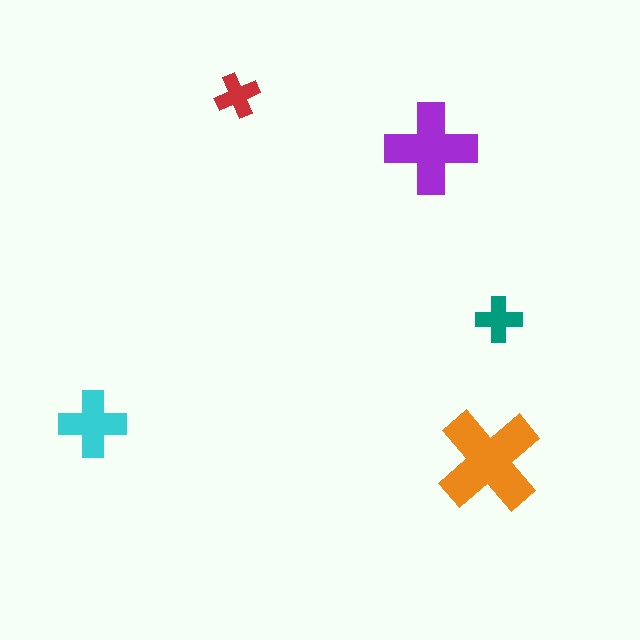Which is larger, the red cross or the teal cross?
The teal one.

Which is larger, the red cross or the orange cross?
The orange one.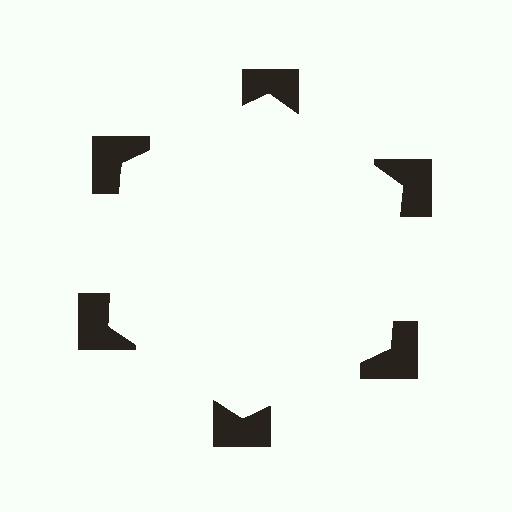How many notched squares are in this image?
There are 6 — one at each vertex of the illusory hexagon.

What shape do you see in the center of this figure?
An illusory hexagon — its edges are inferred from the aligned wedge cuts in the notched squares, not physically drawn.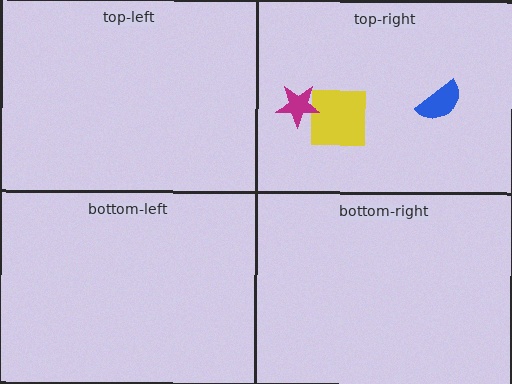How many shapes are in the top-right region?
3.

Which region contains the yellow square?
The top-right region.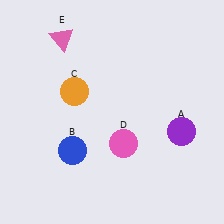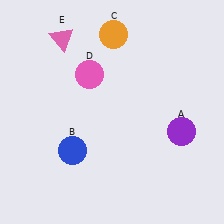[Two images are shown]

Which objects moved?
The objects that moved are: the orange circle (C), the pink circle (D).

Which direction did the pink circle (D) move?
The pink circle (D) moved up.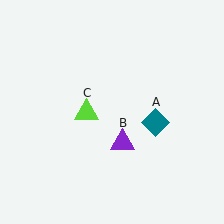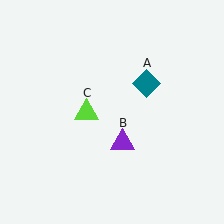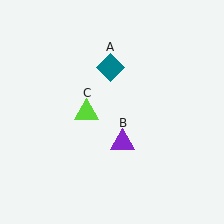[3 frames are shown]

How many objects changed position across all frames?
1 object changed position: teal diamond (object A).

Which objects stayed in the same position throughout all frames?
Purple triangle (object B) and lime triangle (object C) remained stationary.